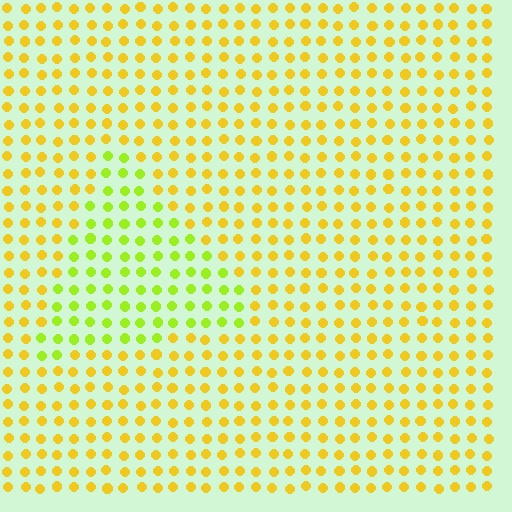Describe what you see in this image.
The image is filled with small yellow elements in a uniform arrangement. A triangle-shaped region is visible where the elements are tinted to a slightly different hue, forming a subtle color boundary.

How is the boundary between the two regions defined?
The boundary is defined purely by a slight shift in hue (about 36 degrees). Spacing, size, and orientation are identical on both sides.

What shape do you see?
I see a triangle.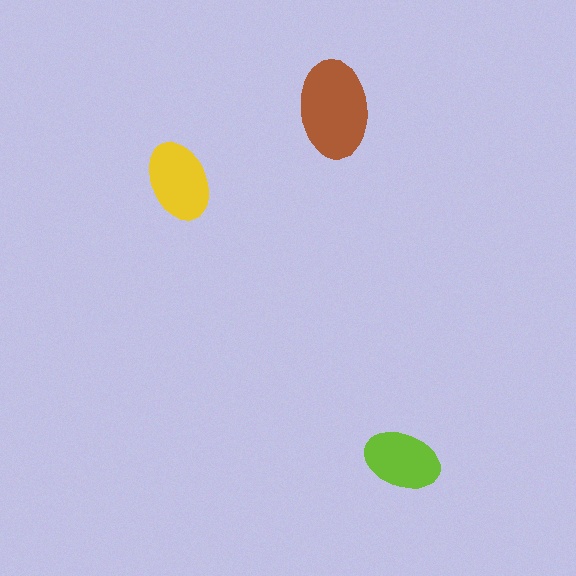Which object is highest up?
The brown ellipse is topmost.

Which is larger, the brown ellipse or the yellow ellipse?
The brown one.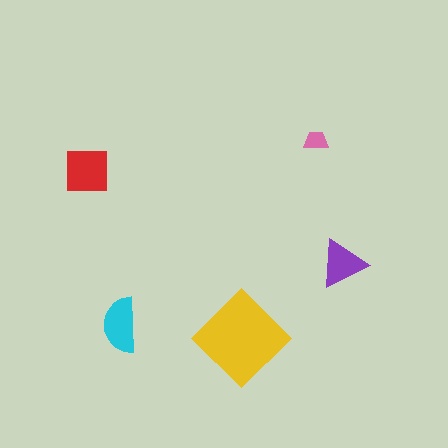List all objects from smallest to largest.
The pink trapezoid, the purple triangle, the cyan semicircle, the red square, the yellow diamond.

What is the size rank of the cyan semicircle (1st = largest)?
3rd.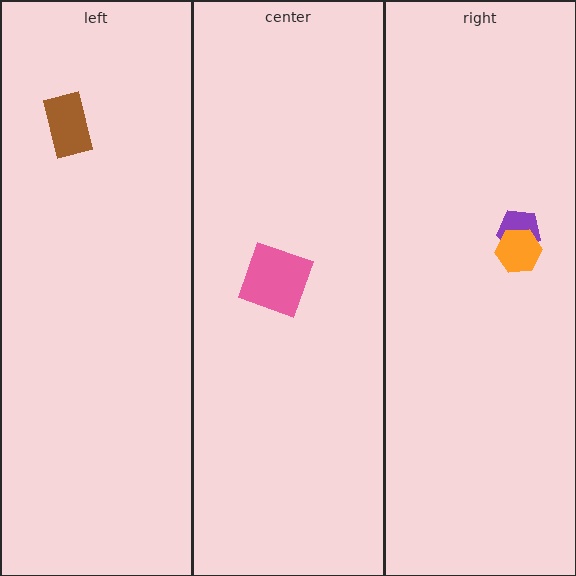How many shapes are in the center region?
1.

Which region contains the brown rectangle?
The left region.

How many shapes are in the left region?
1.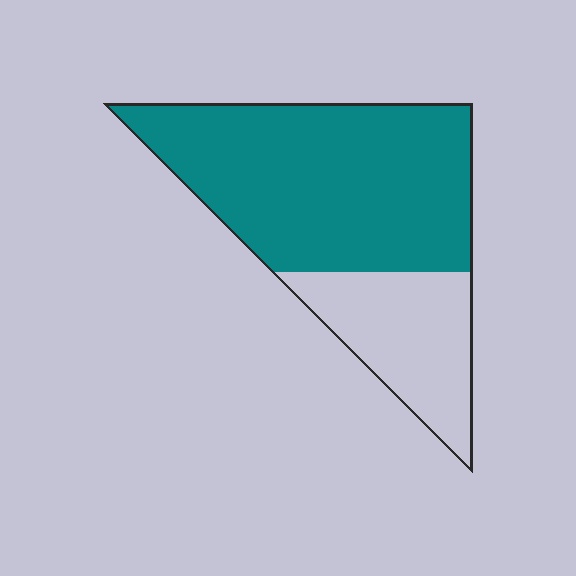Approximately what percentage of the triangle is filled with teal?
Approximately 70%.